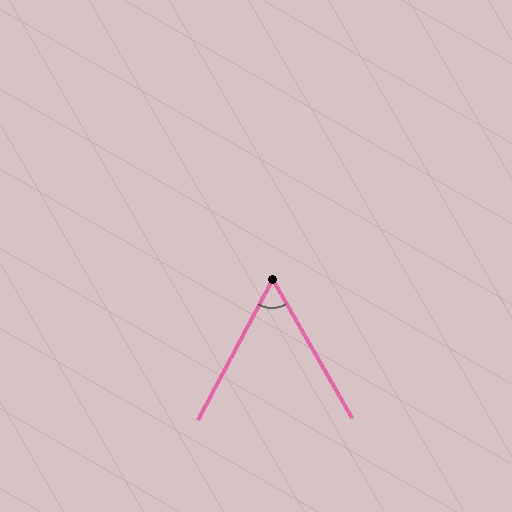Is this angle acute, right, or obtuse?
It is acute.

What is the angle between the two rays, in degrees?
Approximately 58 degrees.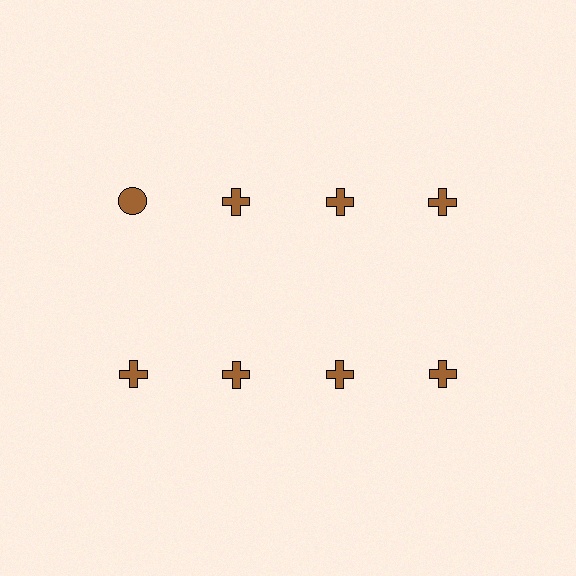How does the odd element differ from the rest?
It has a different shape: circle instead of cross.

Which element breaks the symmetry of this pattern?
The brown circle in the top row, leftmost column breaks the symmetry. All other shapes are brown crosses.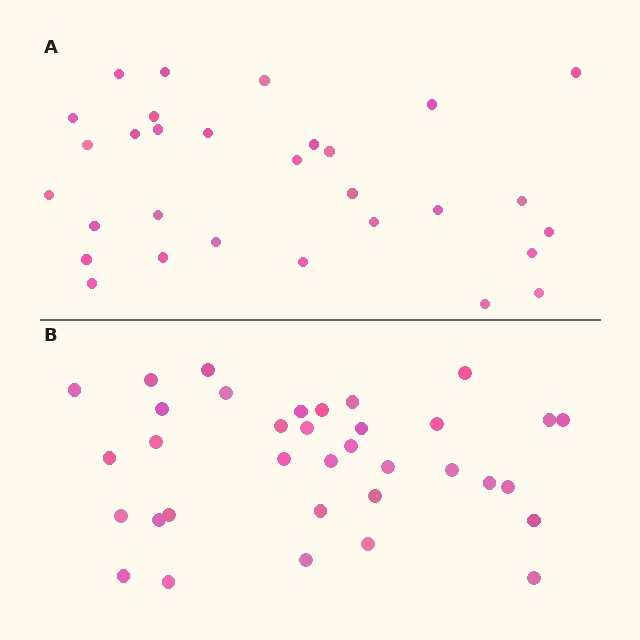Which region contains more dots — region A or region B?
Region B (the bottom region) has more dots.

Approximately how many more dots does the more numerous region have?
Region B has about 5 more dots than region A.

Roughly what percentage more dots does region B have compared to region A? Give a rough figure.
About 15% more.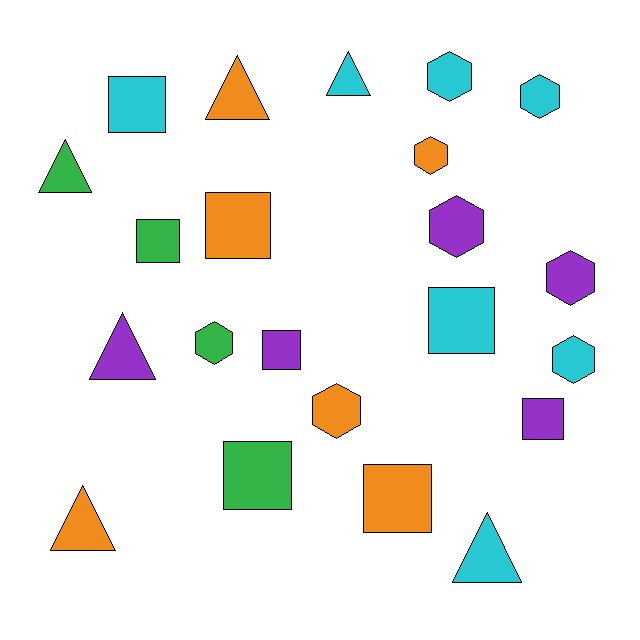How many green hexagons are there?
There is 1 green hexagon.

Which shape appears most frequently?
Square, with 8 objects.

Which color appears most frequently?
Cyan, with 7 objects.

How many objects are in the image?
There are 22 objects.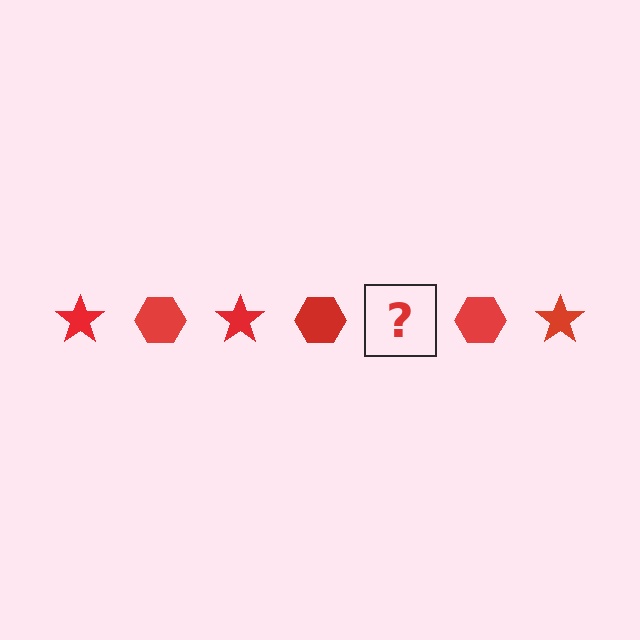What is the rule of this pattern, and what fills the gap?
The rule is that the pattern cycles through star, hexagon shapes in red. The gap should be filled with a red star.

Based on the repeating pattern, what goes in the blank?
The blank should be a red star.